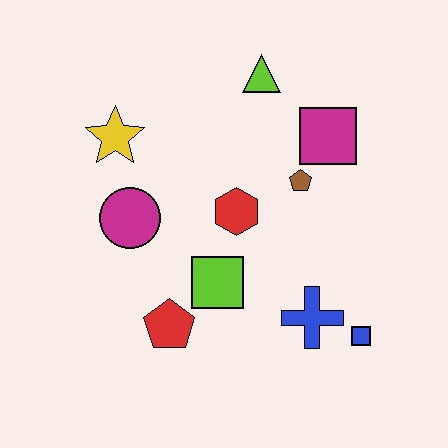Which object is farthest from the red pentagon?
The lime triangle is farthest from the red pentagon.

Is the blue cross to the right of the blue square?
No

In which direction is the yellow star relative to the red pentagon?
The yellow star is above the red pentagon.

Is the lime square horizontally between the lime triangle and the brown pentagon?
No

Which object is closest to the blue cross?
The blue square is closest to the blue cross.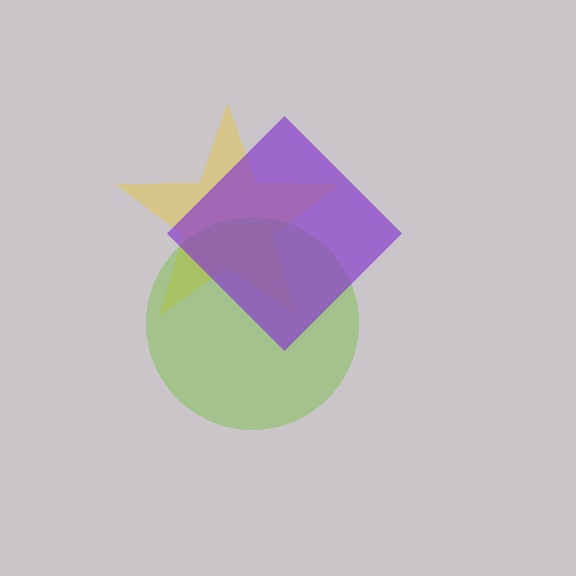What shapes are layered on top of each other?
The layered shapes are: a yellow star, a lime circle, a purple diamond.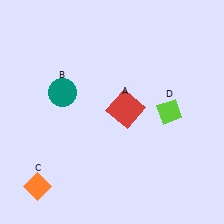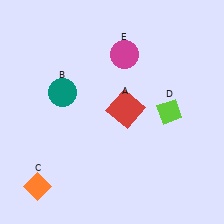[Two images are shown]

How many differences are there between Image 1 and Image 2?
There is 1 difference between the two images.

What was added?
A magenta circle (E) was added in Image 2.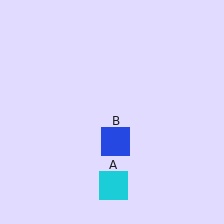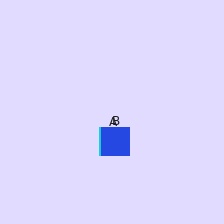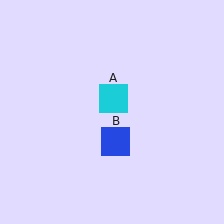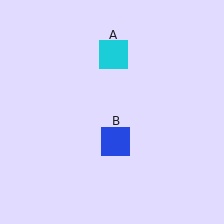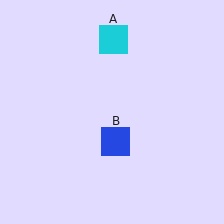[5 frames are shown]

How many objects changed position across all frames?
1 object changed position: cyan square (object A).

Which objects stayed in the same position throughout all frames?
Blue square (object B) remained stationary.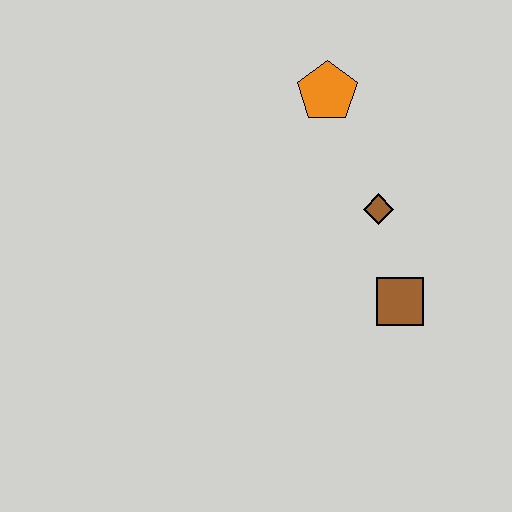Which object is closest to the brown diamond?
The brown square is closest to the brown diamond.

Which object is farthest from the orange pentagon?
The brown square is farthest from the orange pentagon.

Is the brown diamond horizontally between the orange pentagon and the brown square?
Yes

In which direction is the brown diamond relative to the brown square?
The brown diamond is above the brown square.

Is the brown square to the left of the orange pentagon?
No